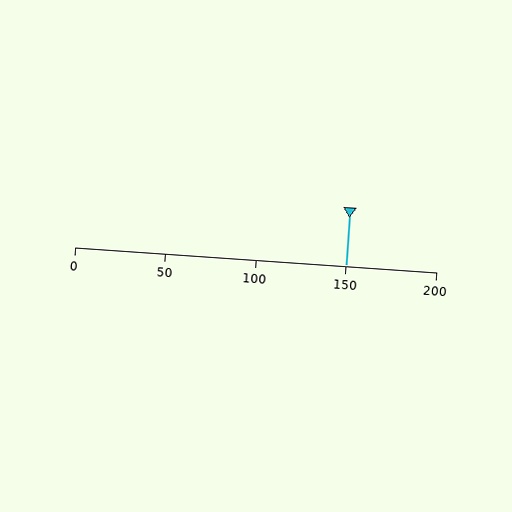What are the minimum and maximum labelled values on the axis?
The axis runs from 0 to 200.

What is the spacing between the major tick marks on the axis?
The major ticks are spaced 50 apart.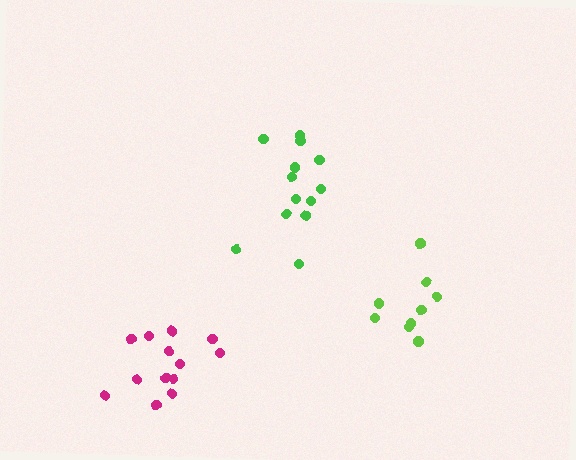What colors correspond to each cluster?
The clusters are colored: green, magenta, lime.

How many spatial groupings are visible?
There are 3 spatial groupings.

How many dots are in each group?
Group 1: 13 dots, Group 2: 13 dots, Group 3: 10 dots (36 total).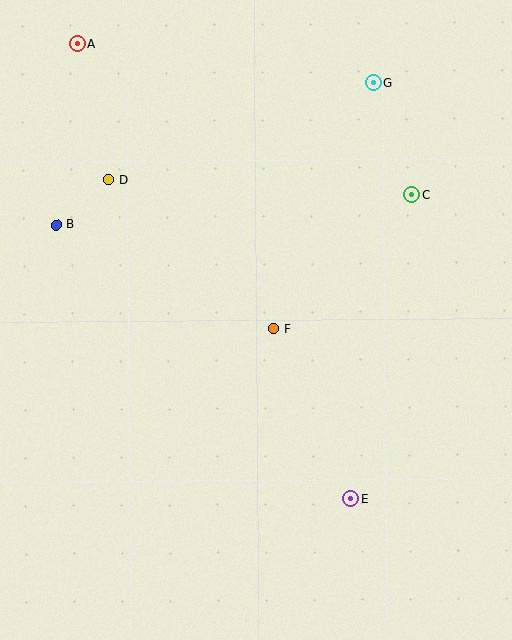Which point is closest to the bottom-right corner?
Point E is closest to the bottom-right corner.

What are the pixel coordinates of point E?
Point E is at (351, 499).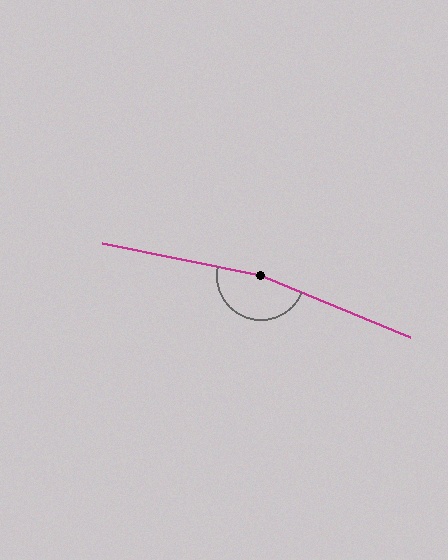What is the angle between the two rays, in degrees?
Approximately 169 degrees.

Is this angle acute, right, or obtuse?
It is obtuse.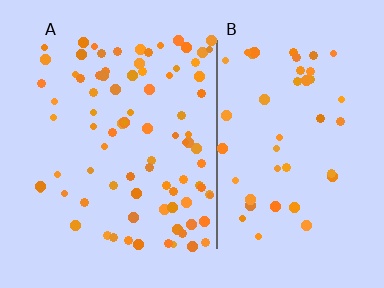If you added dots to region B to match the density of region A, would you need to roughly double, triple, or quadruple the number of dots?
Approximately double.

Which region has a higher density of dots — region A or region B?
A (the left).